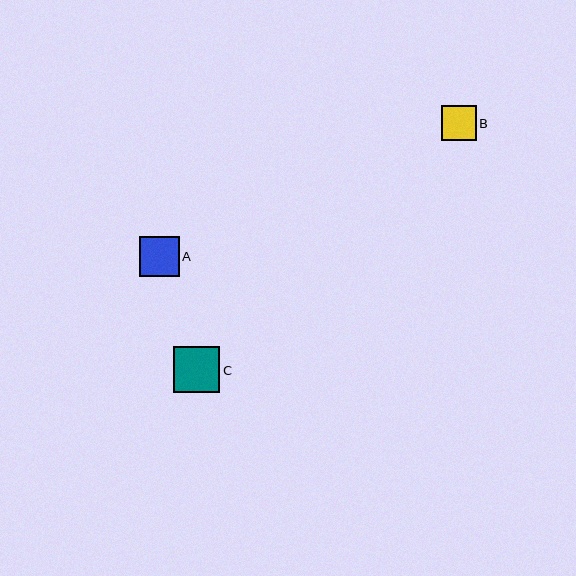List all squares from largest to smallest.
From largest to smallest: C, A, B.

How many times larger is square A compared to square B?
Square A is approximately 1.1 times the size of square B.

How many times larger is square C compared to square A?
Square C is approximately 1.2 times the size of square A.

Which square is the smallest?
Square B is the smallest with a size of approximately 35 pixels.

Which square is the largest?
Square C is the largest with a size of approximately 46 pixels.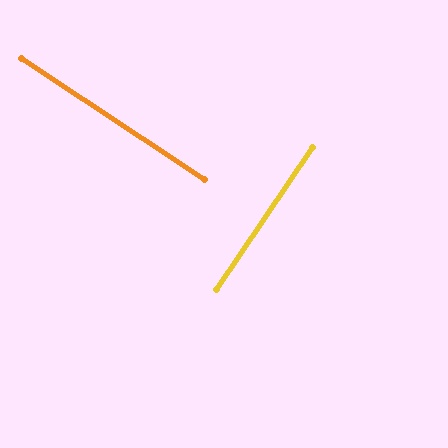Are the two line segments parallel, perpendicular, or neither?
Perpendicular — they meet at approximately 89°.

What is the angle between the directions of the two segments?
Approximately 89 degrees.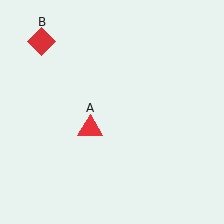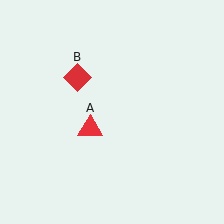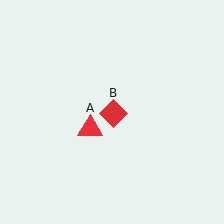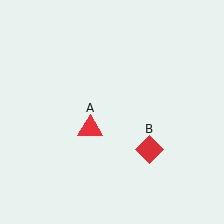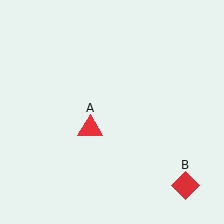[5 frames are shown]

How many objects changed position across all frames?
1 object changed position: red diamond (object B).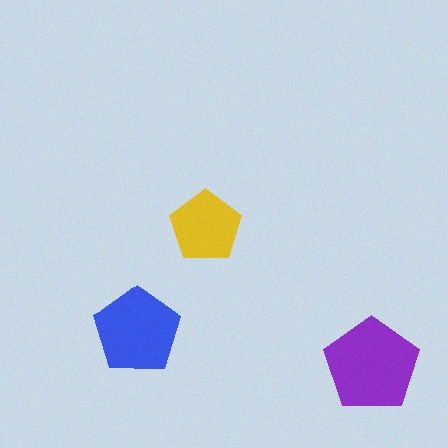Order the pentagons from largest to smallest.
the purple one, the blue one, the yellow one.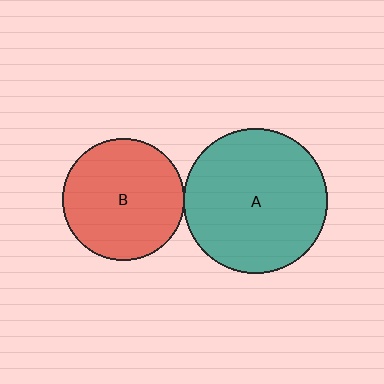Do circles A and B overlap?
Yes.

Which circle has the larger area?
Circle A (teal).